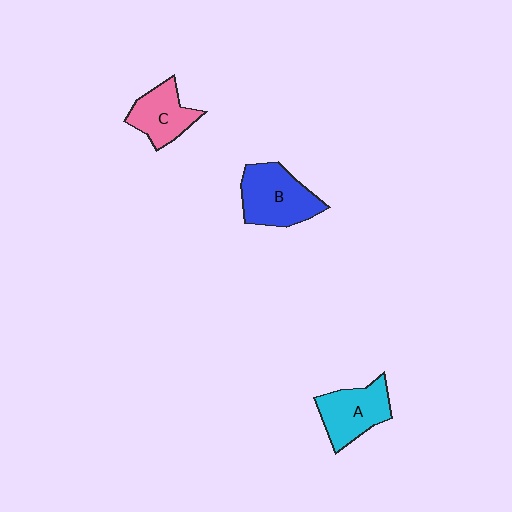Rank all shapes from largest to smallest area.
From largest to smallest: B (blue), A (cyan), C (pink).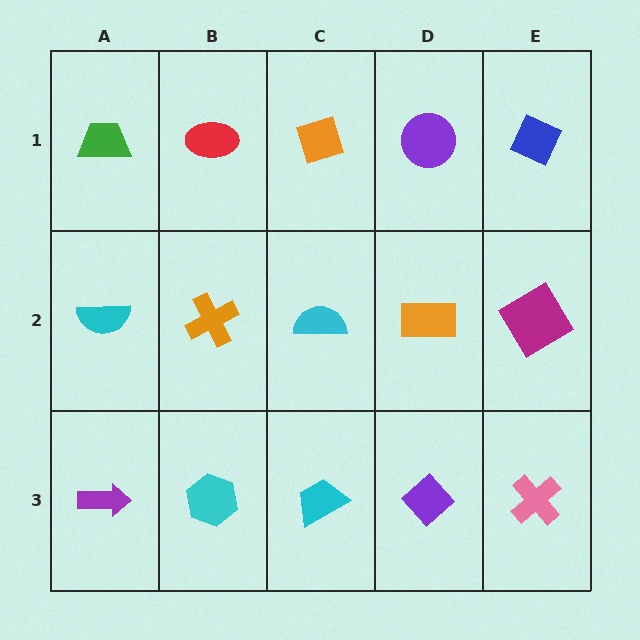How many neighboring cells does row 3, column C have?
3.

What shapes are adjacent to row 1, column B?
An orange cross (row 2, column B), a green trapezoid (row 1, column A), an orange diamond (row 1, column C).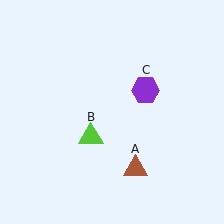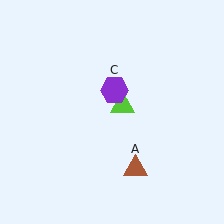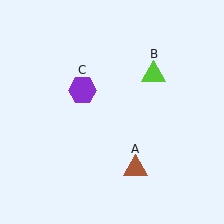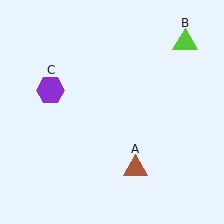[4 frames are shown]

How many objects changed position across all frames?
2 objects changed position: lime triangle (object B), purple hexagon (object C).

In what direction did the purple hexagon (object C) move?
The purple hexagon (object C) moved left.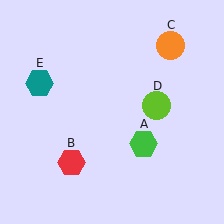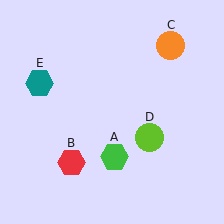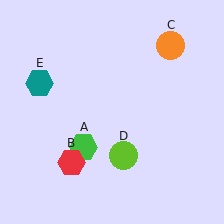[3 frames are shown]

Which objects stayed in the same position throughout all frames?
Red hexagon (object B) and orange circle (object C) and teal hexagon (object E) remained stationary.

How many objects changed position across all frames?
2 objects changed position: green hexagon (object A), lime circle (object D).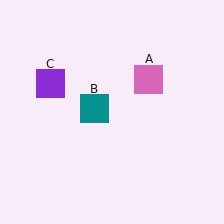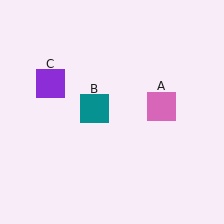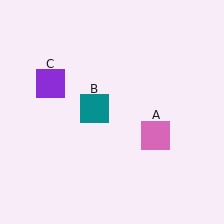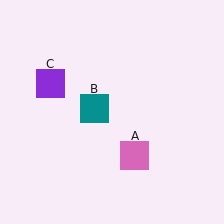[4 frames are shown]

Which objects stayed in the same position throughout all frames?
Teal square (object B) and purple square (object C) remained stationary.